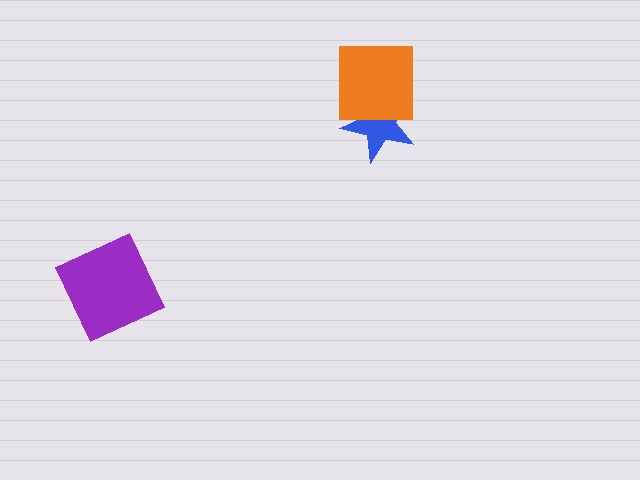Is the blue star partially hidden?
Yes, it is partially covered by another shape.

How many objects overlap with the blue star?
1 object overlaps with the blue star.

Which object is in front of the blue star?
The orange square is in front of the blue star.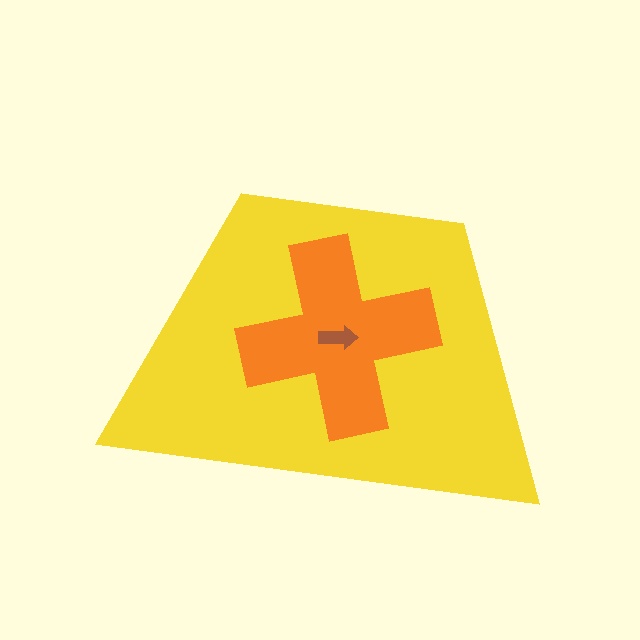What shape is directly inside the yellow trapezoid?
The orange cross.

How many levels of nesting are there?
3.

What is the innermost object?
The brown arrow.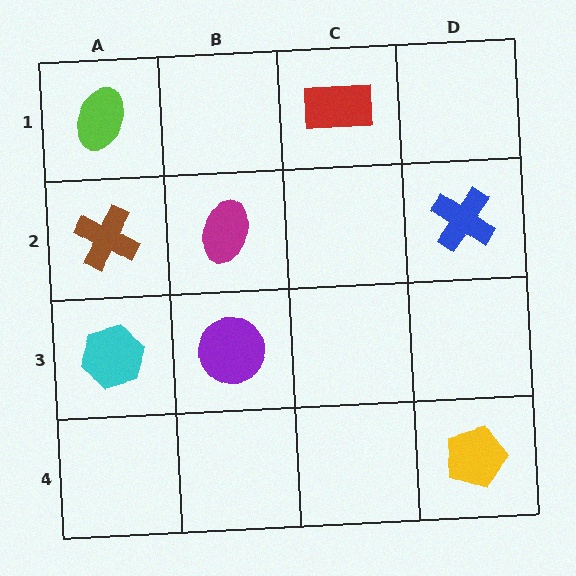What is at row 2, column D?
A blue cross.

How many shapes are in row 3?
2 shapes.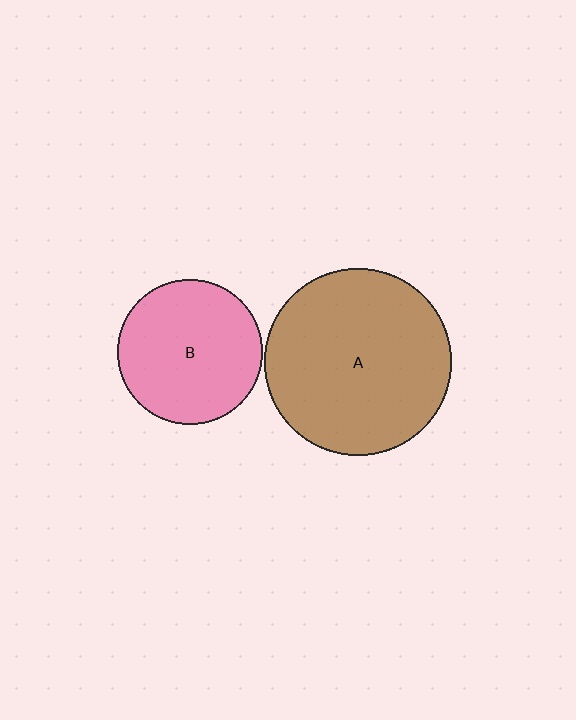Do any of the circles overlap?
No, none of the circles overlap.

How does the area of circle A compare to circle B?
Approximately 1.7 times.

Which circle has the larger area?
Circle A (brown).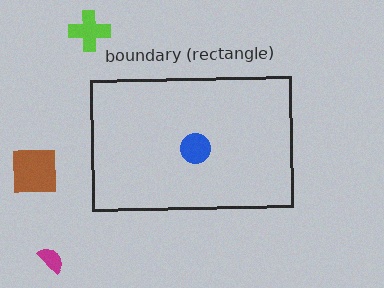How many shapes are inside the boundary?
1 inside, 3 outside.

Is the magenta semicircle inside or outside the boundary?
Outside.